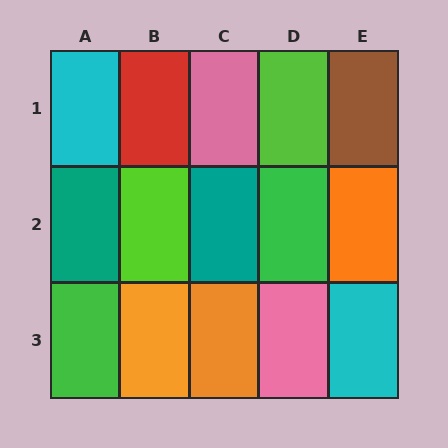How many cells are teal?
2 cells are teal.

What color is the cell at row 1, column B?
Red.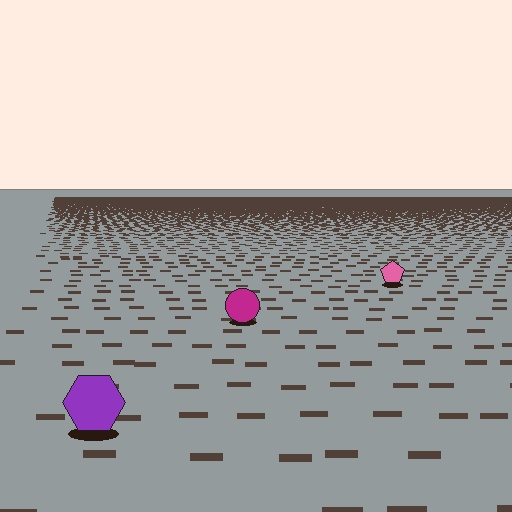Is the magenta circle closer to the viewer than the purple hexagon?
No. The purple hexagon is closer — you can tell from the texture gradient: the ground texture is coarser near it.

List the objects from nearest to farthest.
From nearest to farthest: the purple hexagon, the magenta circle, the pink pentagon.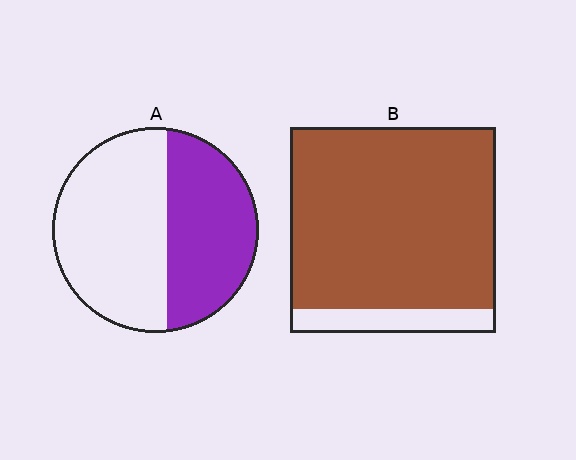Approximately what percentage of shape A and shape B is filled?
A is approximately 45% and B is approximately 90%.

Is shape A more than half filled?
No.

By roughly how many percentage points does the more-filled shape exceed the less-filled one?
By roughly 45 percentage points (B over A).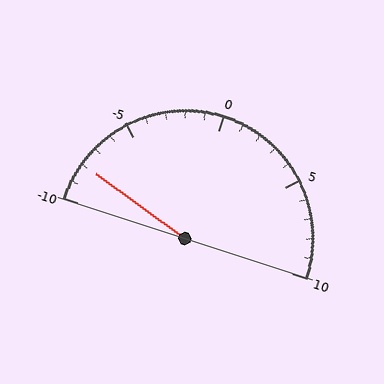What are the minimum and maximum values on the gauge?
The gauge ranges from -10 to 10.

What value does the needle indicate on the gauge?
The needle indicates approximately -8.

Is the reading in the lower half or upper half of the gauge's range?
The reading is in the lower half of the range (-10 to 10).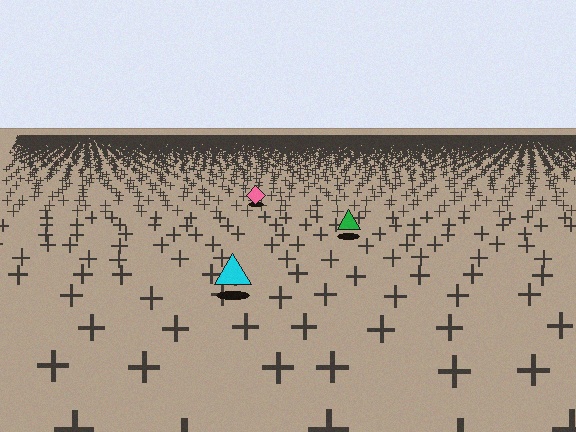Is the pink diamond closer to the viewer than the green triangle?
No. The green triangle is closer — you can tell from the texture gradient: the ground texture is coarser near it.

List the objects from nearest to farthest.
From nearest to farthest: the cyan triangle, the green triangle, the pink diamond.